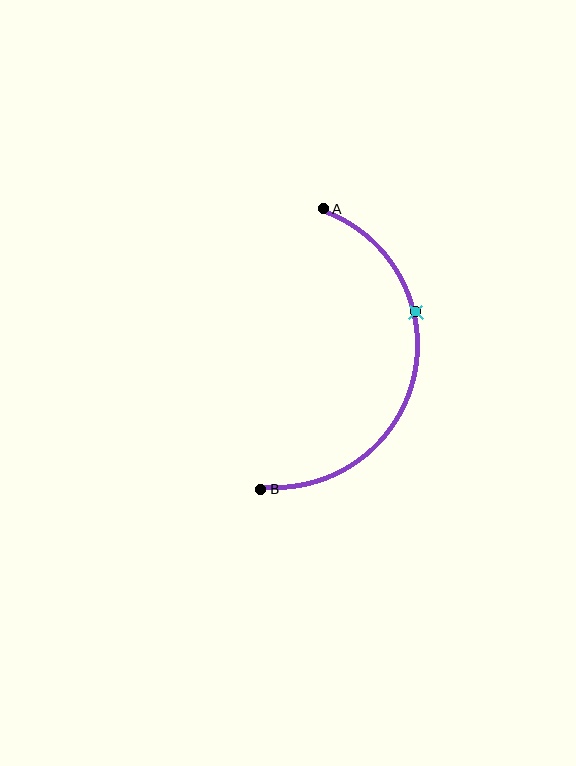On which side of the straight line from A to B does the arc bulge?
The arc bulges to the right of the straight line connecting A and B.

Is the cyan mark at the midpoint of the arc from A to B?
No. The cyan mark lies on the arc but is closer to endpoint A. The arc midpoint would be at the point on the curve equidistant along the arc from both A and B.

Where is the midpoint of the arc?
The arc midpoint is the point on the curve farthest from the straight line joining A and B. It sits to the right of that line.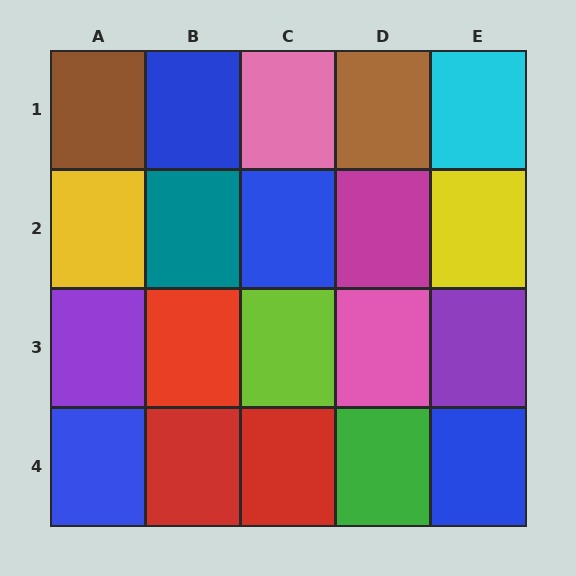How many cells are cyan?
1 cell is cyan.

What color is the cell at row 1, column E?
Cyan.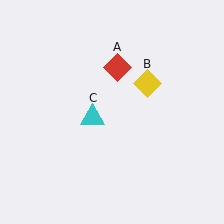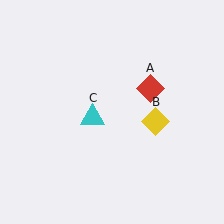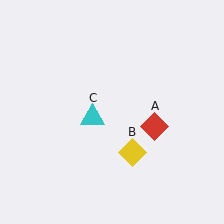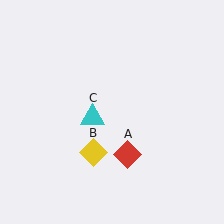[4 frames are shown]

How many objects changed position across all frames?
2 objects changed position: red diamond (object A), yellow diamond (object B).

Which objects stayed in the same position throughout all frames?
Cyan triangle (object C) remained stationary.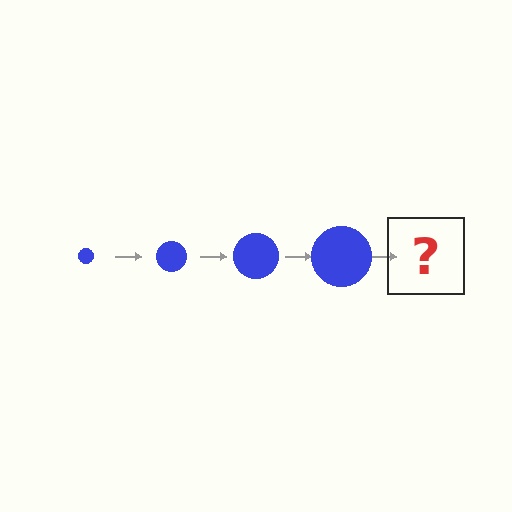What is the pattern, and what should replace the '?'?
The pattern is that the circle gets progressively larger each step. The '?' should be a blue circle, larger than the previous one.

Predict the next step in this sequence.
The next step is a blue circle, larger than the previous one.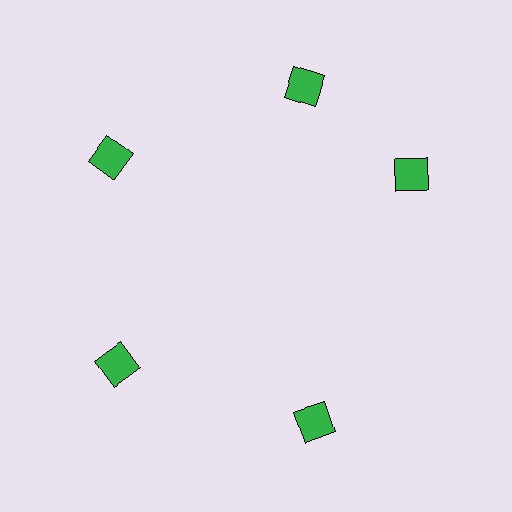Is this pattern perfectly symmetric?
No. The 5 green squares are arranged in a ring, but one element near the 3 o'clock position is rotated out of alignment along the ring, breaking the 5-fold rotational symmetry.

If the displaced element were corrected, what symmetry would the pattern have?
It would have 5-fold rotational symmetry — the pattern would map onto itself every 72 degrees.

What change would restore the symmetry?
The symmetry would be restored by rotating it back into even spacing with its neighbors so that all 5 squares sit at equal angles and equal distance from the center.